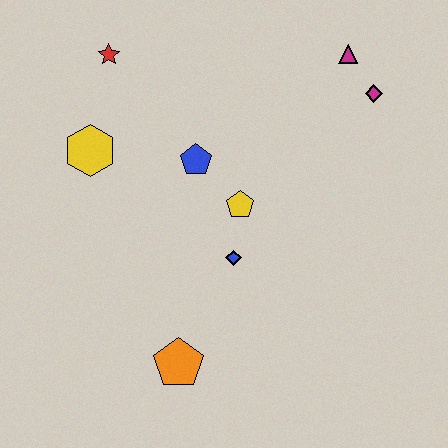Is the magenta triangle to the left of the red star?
No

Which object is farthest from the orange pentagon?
The magenta triangle is farthest from the orange pentagon.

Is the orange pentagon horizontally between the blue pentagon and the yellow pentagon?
No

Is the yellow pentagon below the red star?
Yes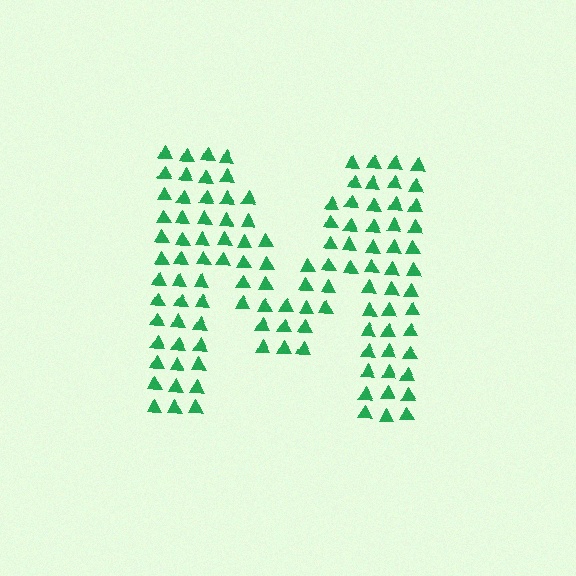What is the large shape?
The large shape is the letter M.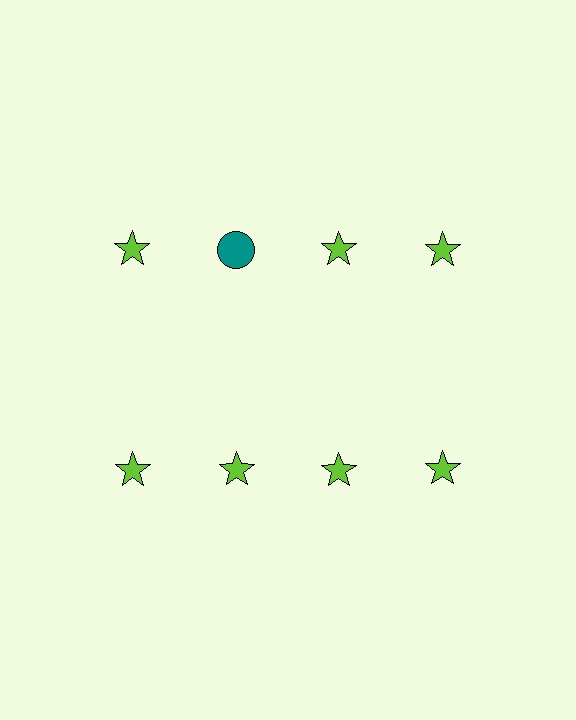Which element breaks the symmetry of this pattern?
The teal circle in the top row, second from left column breaks the symmetry. All other shapes are lime stars.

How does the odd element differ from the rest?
It differs in both color (teal instead of lime) and shape (circle instead of star).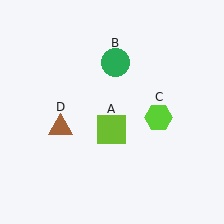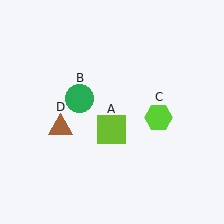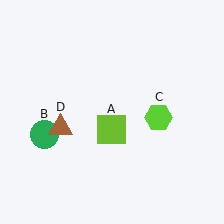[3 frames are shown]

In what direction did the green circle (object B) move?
The green circle (object B) moved down and to the left.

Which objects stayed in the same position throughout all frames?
Lime square (object A) and lime hexagon (object C) and brown triangle (object D) remained stationary.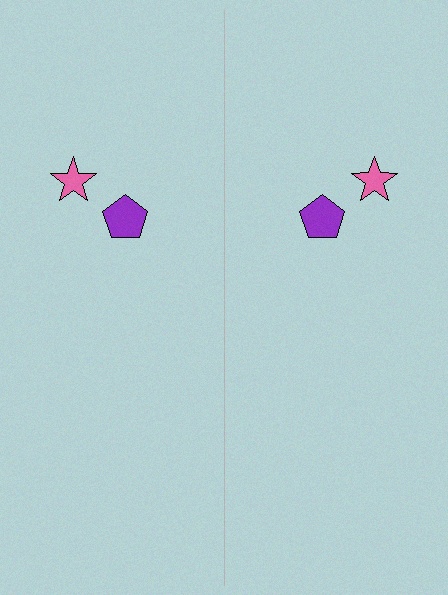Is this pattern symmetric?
Yes, this pattern has bilateral (reflection) symmetry.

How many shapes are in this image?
There are 4 shapes in this image.